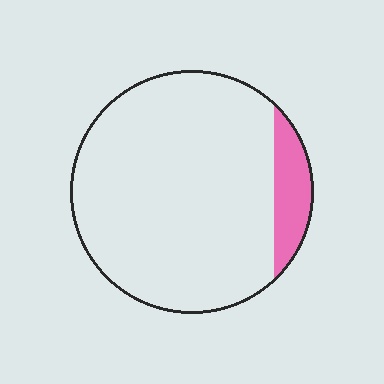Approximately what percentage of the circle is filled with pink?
Approximately 10%.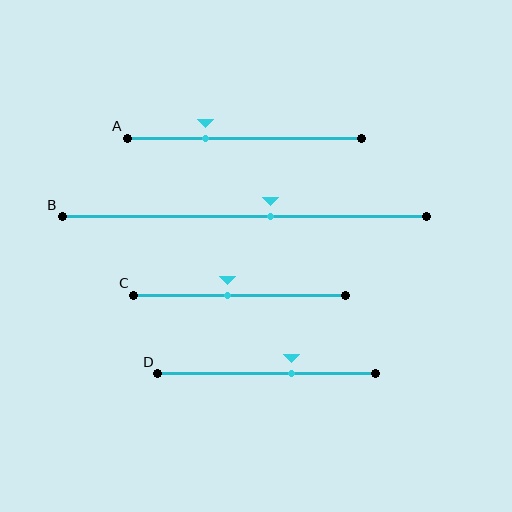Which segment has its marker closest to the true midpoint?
Segment C has its marker closest to the true midpoint.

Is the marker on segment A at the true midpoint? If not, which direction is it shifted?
No, the marker on segment A is shifted to the left by about 17% of the segment length.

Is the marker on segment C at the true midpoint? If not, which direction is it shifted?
No, the marker on segment C is shifted to the left by about 6% of the segment length.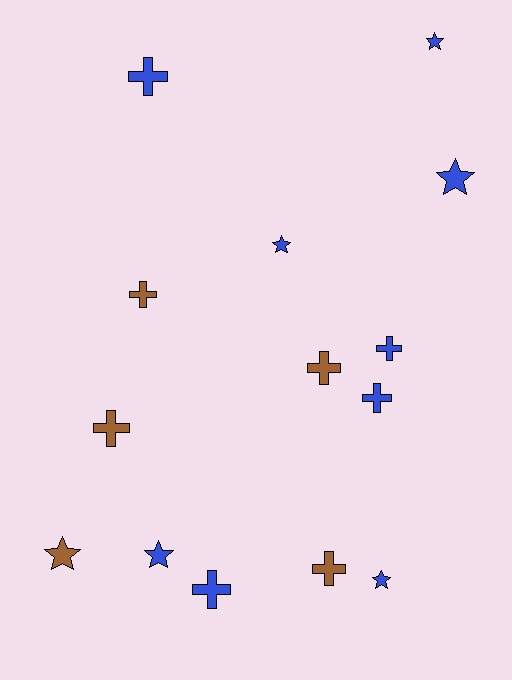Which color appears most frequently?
Blue, with 9 objects.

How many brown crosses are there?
There are 4 brown crosses.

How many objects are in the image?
There are 14 objects.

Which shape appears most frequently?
Cross, with 8 objects.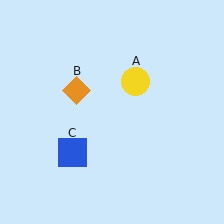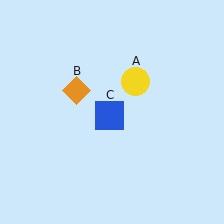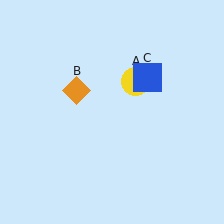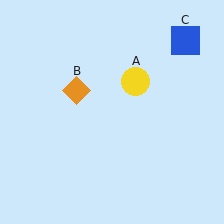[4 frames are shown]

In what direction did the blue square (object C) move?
The blue square (object C) moved up and to the right.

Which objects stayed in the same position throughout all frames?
Yellow circle (object A) and orange diamond (object B) remained stationary.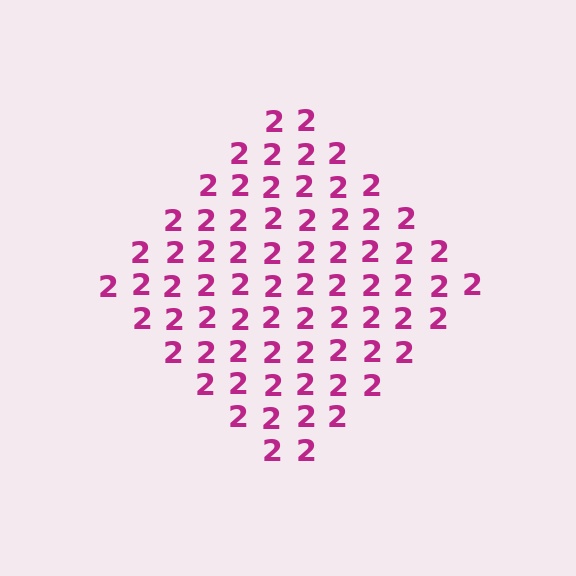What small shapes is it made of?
It is made of small digit 2's.